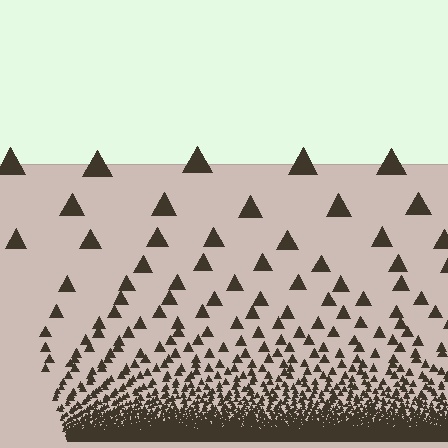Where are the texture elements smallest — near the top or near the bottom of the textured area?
Near the bottom.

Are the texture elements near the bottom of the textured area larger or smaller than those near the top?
Smaller. The gradient is inverted — elements near the bottom are smaller and denser.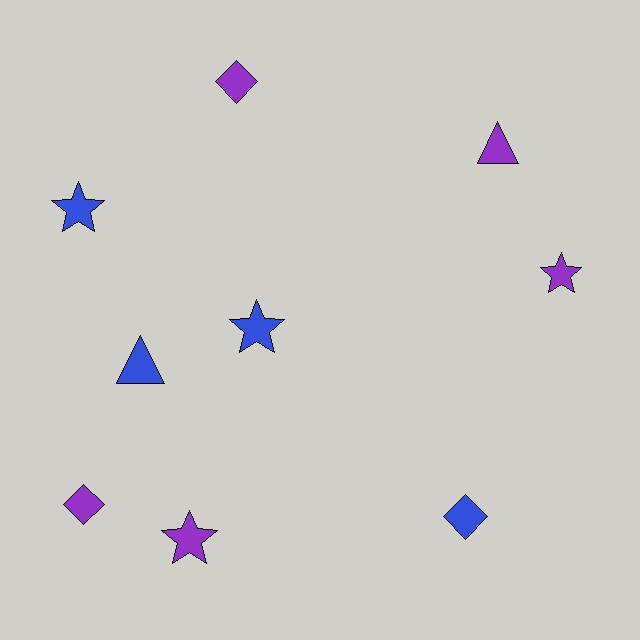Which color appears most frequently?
Purple, with 5 objects.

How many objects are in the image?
There are 9 objects.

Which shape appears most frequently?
Star, with 4 objects.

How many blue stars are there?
There are 2 blue stars.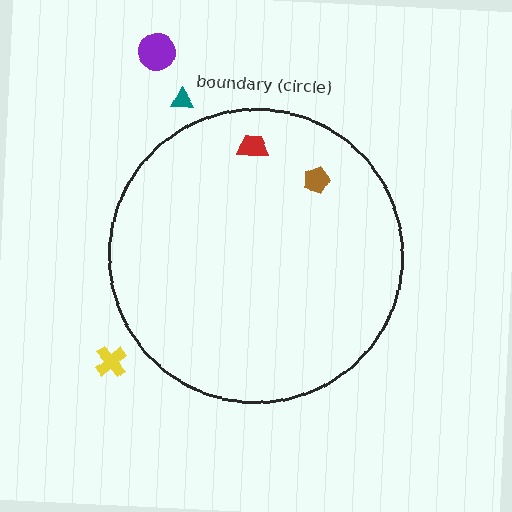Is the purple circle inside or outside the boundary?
Outside.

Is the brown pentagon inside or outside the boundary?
Inside.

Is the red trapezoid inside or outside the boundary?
Inside.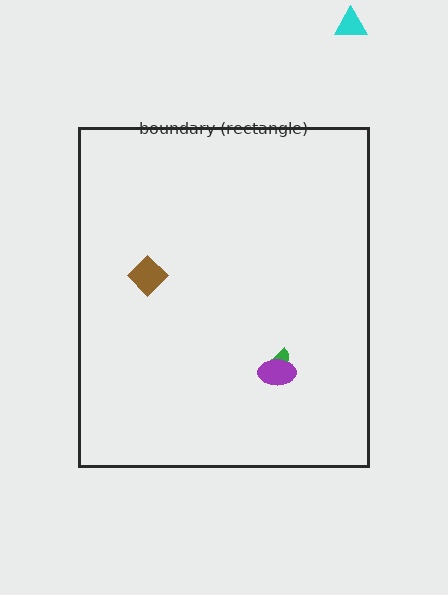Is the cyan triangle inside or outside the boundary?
Outside.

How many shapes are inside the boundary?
3 inside, 1 outside.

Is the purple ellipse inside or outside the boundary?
Inside.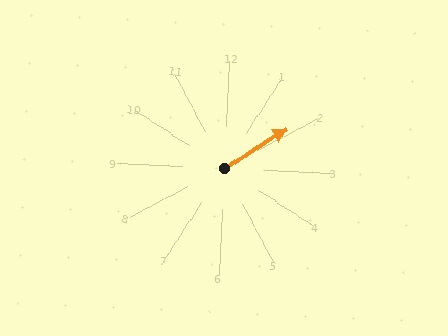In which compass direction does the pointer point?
Northeast.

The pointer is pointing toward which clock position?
Roughly 2 o'clock.